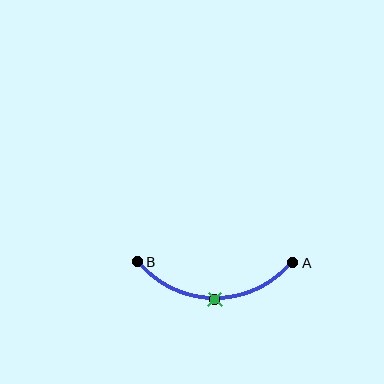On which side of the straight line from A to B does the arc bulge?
The arc bulges below the straight line connecting A and B.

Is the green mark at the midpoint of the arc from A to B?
Yes. The green mark lies on the arc at equal arc-length from both A and B — it is the arc midpoint.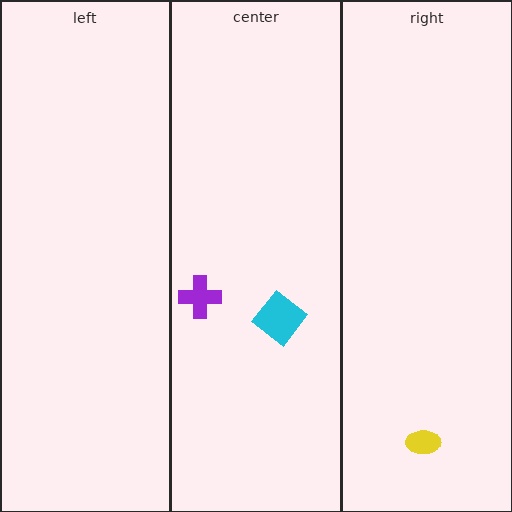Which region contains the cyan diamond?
The center region.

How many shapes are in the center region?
2.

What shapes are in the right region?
The yellow ellipse.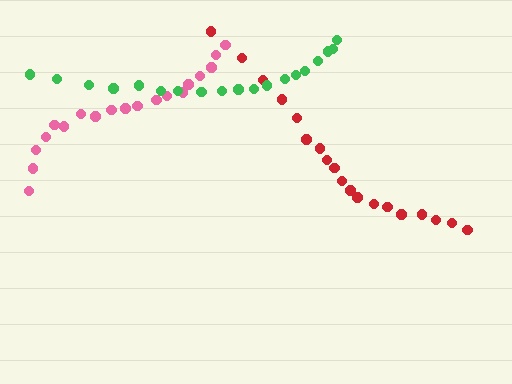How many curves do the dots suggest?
There are 3 distinct paths.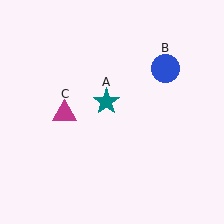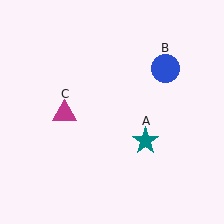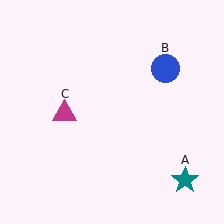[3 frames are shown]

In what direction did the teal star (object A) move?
The teal star (object A) moved down and to the right.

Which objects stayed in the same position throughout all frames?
Blue circle (object B) and magenta triangle (object C) remained stationary.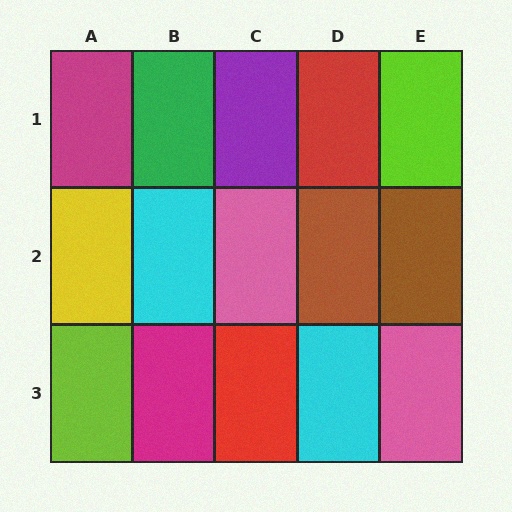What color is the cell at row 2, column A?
Yellow.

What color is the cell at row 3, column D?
Cyan.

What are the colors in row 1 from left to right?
Magenta, green, purple, red, lime.